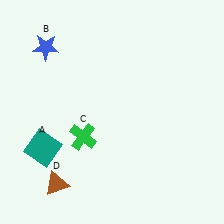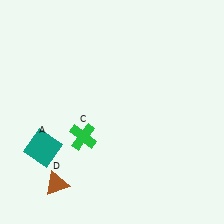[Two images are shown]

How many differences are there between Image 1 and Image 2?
There is 1 difference between the two images.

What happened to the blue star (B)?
The blue star (B) was removed in Image 2. It was in the top-left area of Image 1.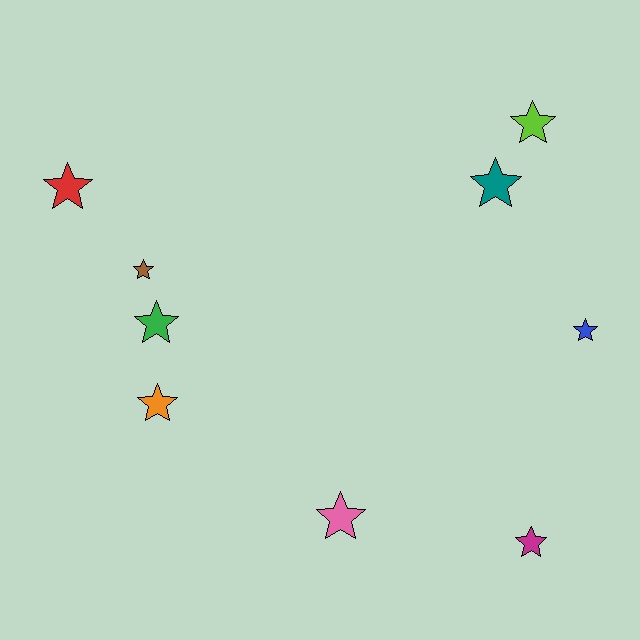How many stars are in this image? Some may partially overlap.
There are 9 stars.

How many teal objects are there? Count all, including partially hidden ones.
There is 1 teal object.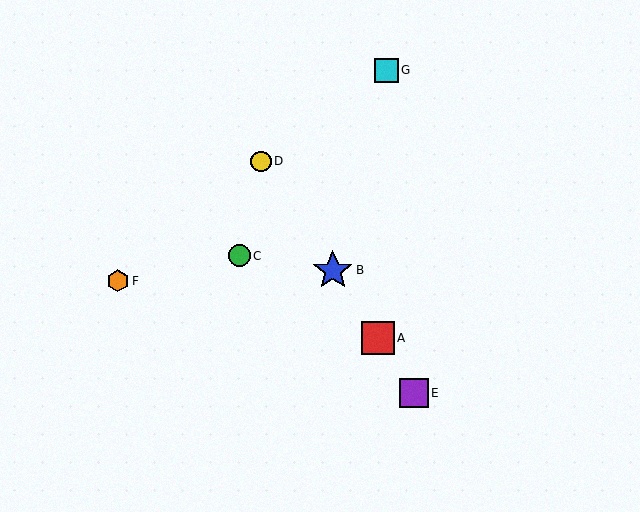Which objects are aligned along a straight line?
Objects A, B, D, E are aligned along a straight line.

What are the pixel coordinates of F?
Object F is at (118, 281).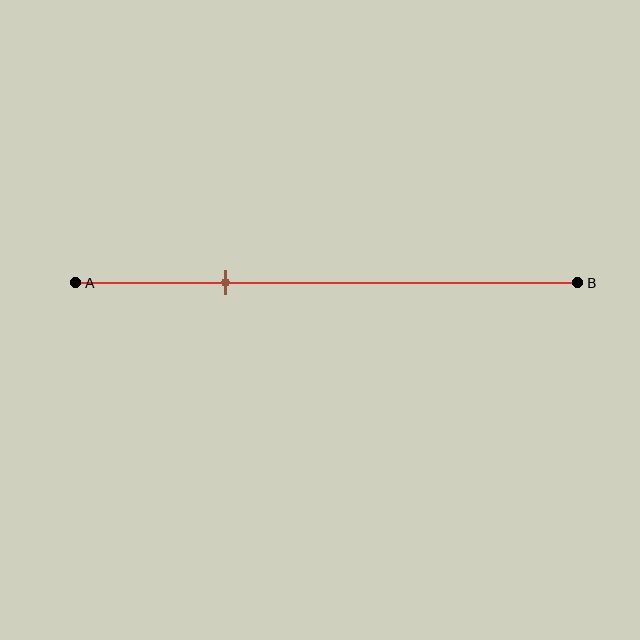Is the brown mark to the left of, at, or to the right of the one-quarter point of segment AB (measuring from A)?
The brown mark is to the right of the one-quarter point of segment AB.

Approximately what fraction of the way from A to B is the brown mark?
The brown mark is approximately 30% of the way from A to B.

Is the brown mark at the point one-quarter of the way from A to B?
No, the mark is at about 30% from A, not at the 25% one-quarter point.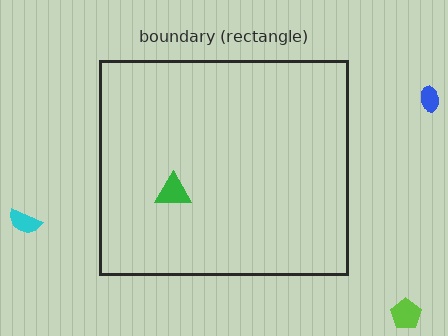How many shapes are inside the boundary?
1 inside, 3 outside.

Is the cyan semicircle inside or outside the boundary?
Outside.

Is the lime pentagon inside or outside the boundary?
Outside.